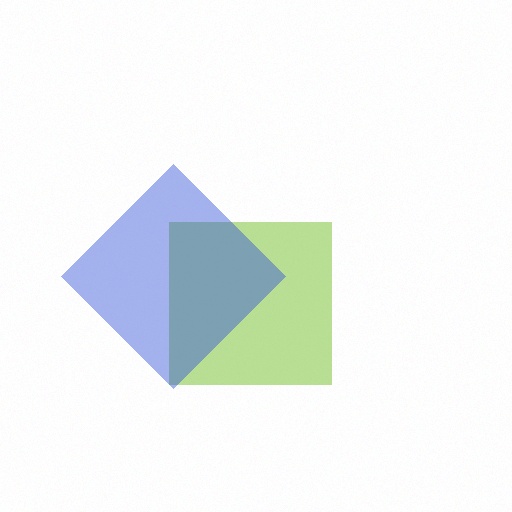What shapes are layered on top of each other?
The layered shapes are: a lime square, a blue diamond.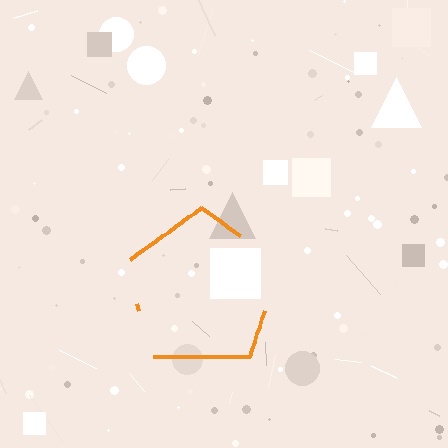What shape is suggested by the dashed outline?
The dashed outline suggests a pentagon.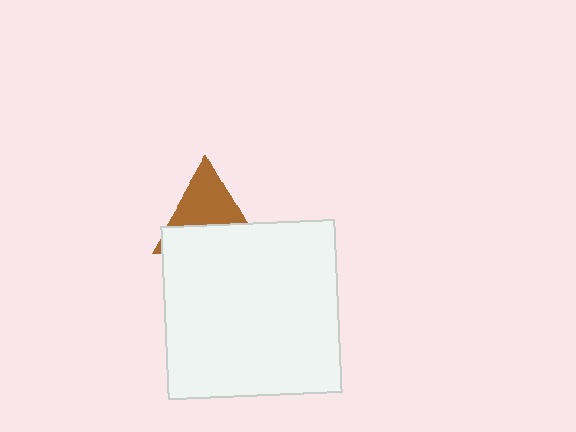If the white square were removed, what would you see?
You would see the complete brown triangle.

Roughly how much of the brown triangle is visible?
About half of it is visible (roughly 55%).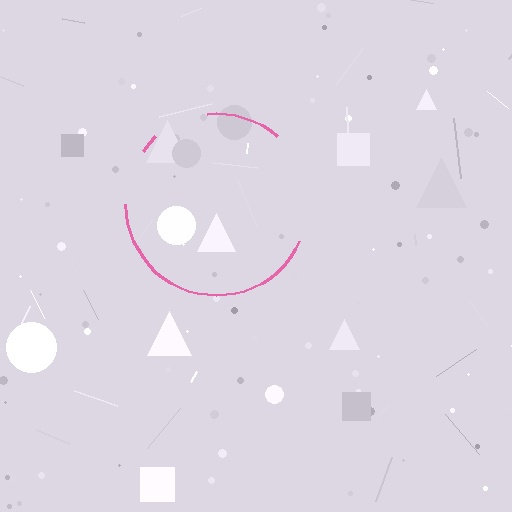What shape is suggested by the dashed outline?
The dashed outline suggests a circle.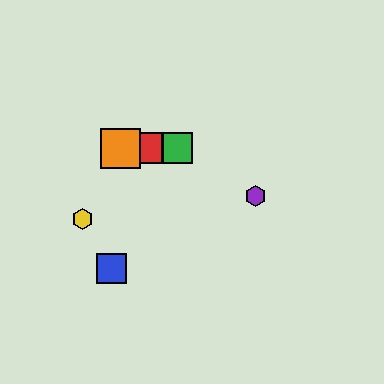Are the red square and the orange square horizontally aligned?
Yes, both are at y≈148.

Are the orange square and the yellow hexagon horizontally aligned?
No, the orange square is at y≈148 and the yellow hexagon is at y≈219.